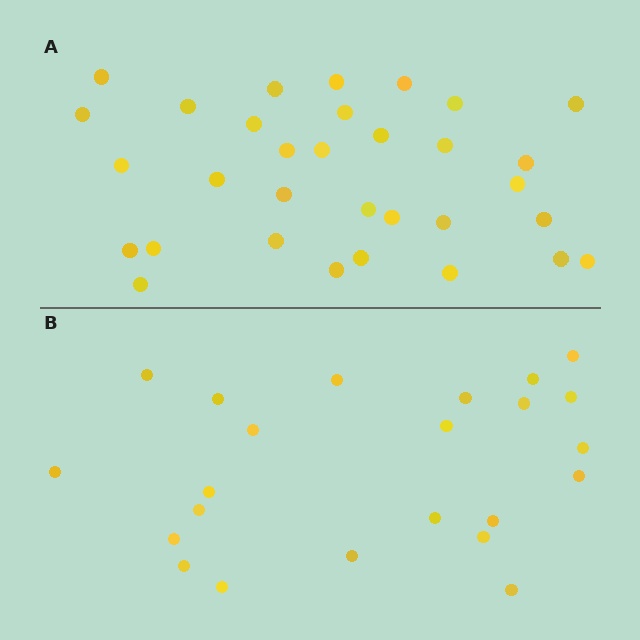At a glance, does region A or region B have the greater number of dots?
Region A (the top region) has more dots.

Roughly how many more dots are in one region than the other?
Region A has roughly 8 or so more dots than region B.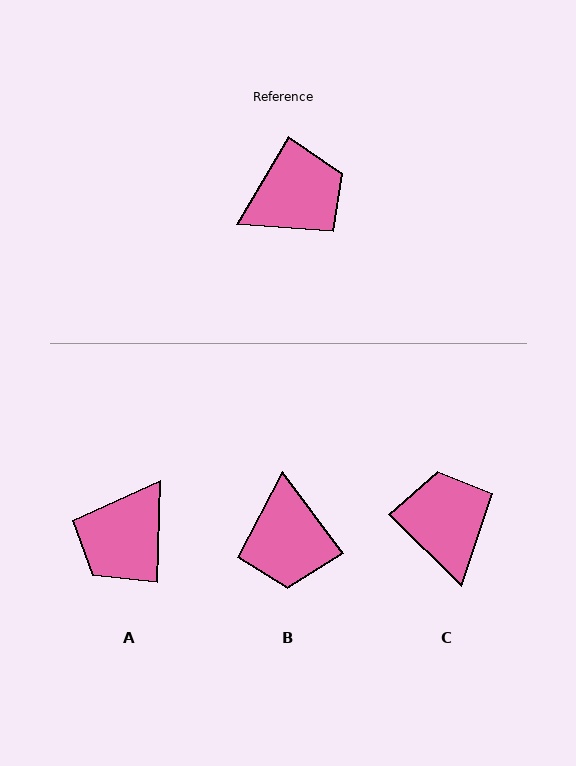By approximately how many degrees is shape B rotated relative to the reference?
Approximately 113 degrees clockwise.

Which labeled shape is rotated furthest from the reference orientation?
A, about 151 degrees away.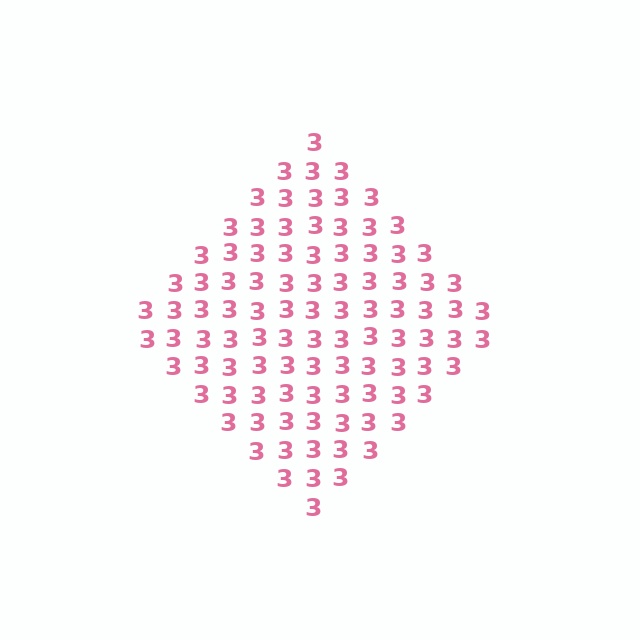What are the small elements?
The small elements are digit 3's.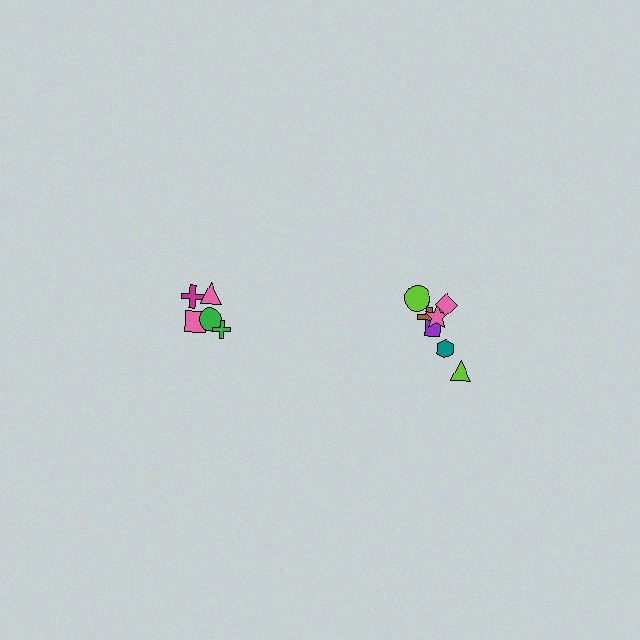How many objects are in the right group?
There are 7 objects.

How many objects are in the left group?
There are 5 objects.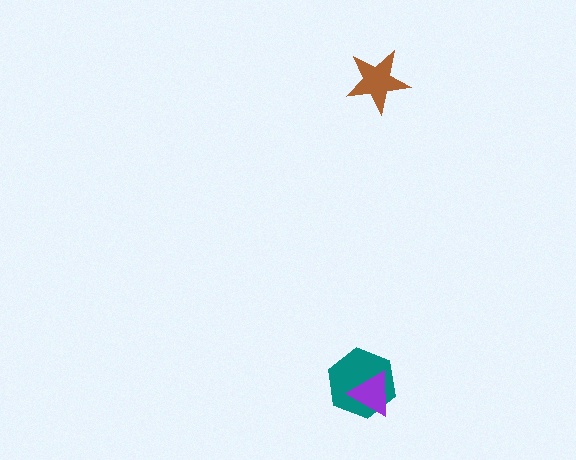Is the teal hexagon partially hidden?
Yes, it is partially covered by another shape.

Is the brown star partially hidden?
No, no other shape covers it.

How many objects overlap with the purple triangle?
1 object overlaps with the purple triangle.